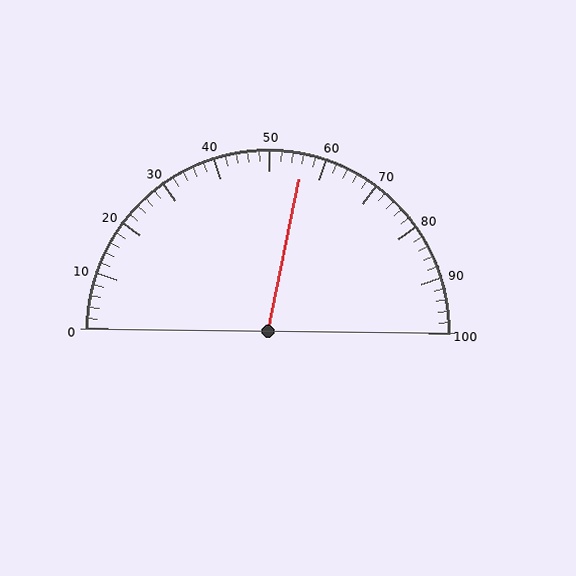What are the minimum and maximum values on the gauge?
The gauge ranges from 0 to 100.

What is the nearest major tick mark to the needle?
The nearest major tick mark is 60.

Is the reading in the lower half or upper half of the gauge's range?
The reading is in the upper half of the range (0 to 100).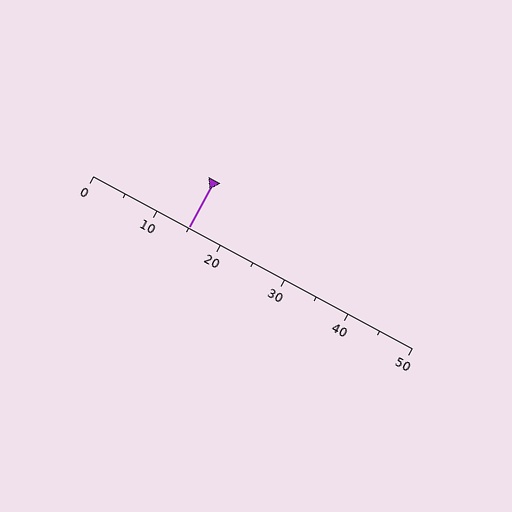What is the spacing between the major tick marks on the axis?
The major ticks are spaced 10 apart.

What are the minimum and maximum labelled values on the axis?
The axis runs from 0 to 50.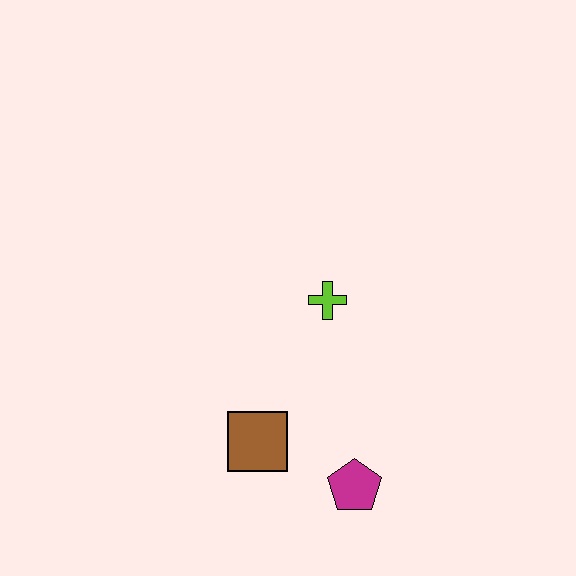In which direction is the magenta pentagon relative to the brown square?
The magenta pentagon is to the right of the brown square.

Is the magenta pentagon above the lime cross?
No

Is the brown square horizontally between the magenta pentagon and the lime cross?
No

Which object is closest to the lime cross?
The brown square is closest to the lime cross.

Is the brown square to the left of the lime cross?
Yes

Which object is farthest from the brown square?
The lime cross is farthest from the brown square.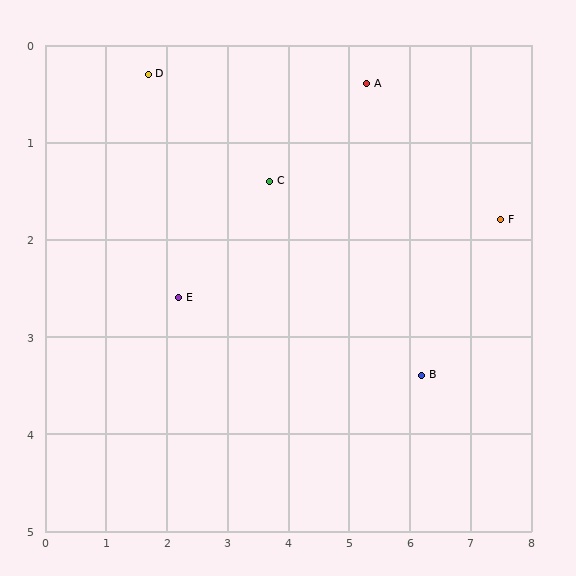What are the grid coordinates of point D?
Point D is at approximately (1.7, 0.3).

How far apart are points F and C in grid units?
Points F and C are about 3.8 grid units apart.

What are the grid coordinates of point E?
Point E is at approximately (2.2, 2.6).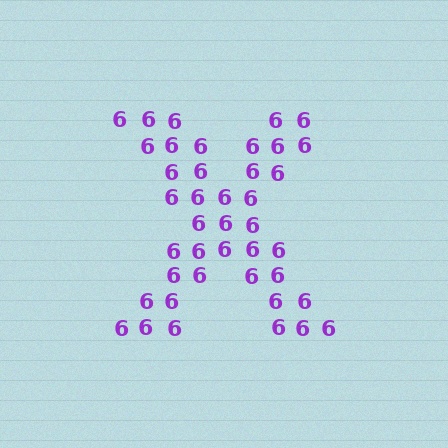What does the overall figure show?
The overall figure shows the letter X.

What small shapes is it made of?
It is made of small digit 6's.